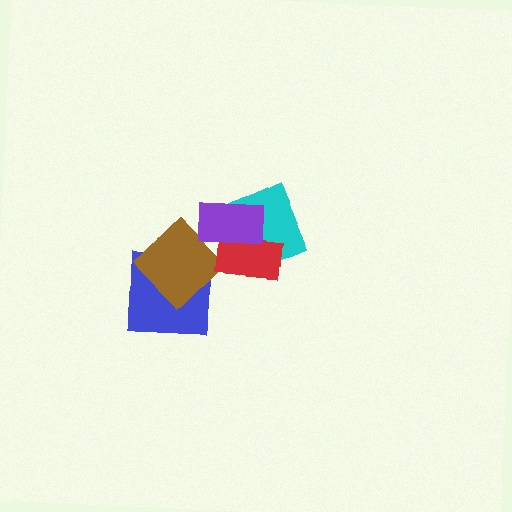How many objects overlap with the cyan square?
2 objects overlap with the cyan square.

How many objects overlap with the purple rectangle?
3 objects overlap with the purple rectangle.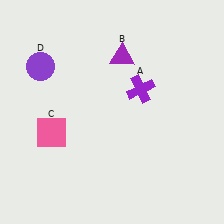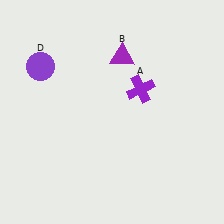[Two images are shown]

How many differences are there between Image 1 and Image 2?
There is 1 difference between the two images.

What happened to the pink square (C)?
The pink square (C) was removed in Image 2. It was in the bottom-left area of Image 1.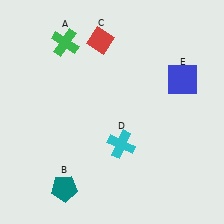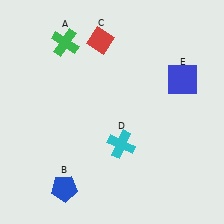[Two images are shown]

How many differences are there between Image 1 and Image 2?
There is 1 difference between the two images.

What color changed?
The pentagon (B) changed from teal in Image 1 to blue in Image 2.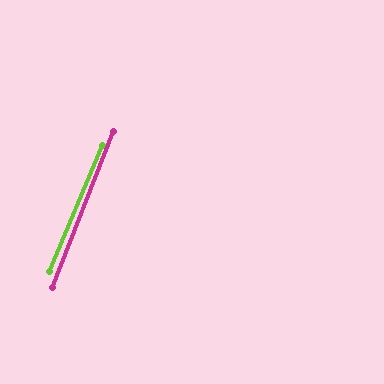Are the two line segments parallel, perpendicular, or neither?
Parallel — their directions differ by only 1.2°.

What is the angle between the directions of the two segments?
Approximately 1 degree.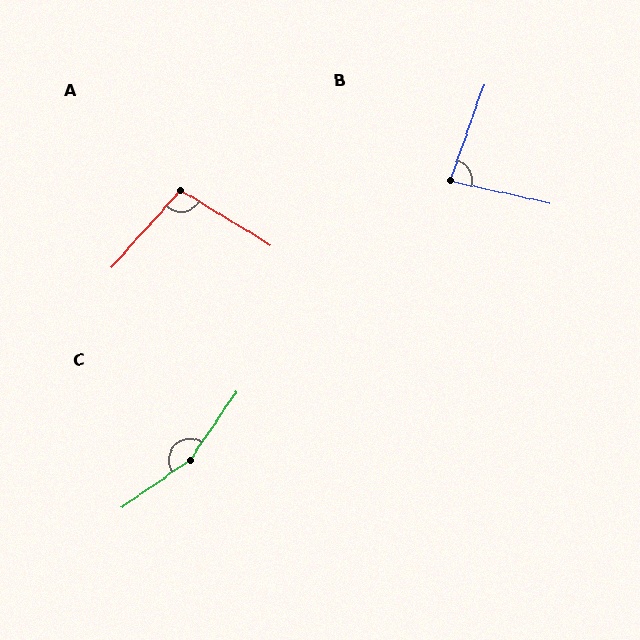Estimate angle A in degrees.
Approximately 100 degrees.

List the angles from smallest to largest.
B (83°), A (100°), C (159°).